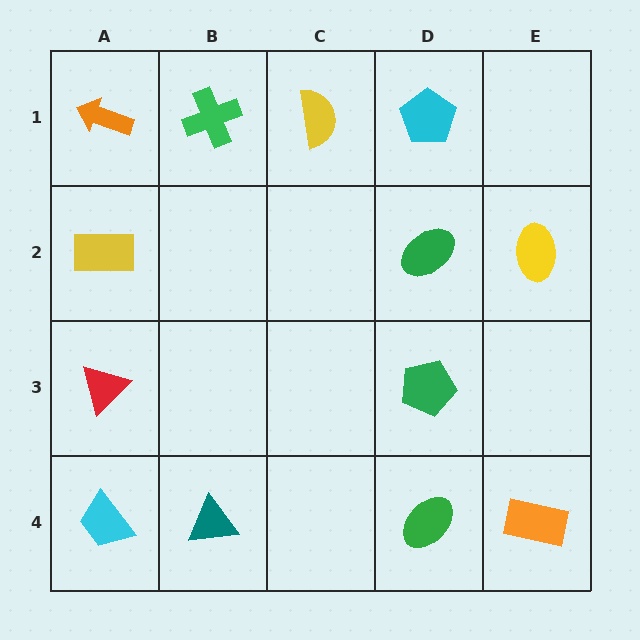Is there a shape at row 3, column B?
No, that cell is empty.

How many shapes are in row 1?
4 shapes.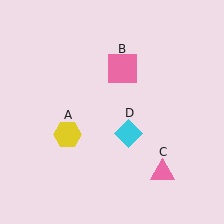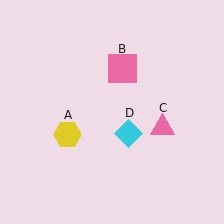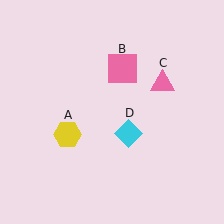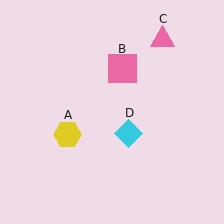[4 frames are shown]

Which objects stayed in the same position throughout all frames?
Yellow hexagon (object A) and pink square (object B) and cyan diamond (object D) remained stationary.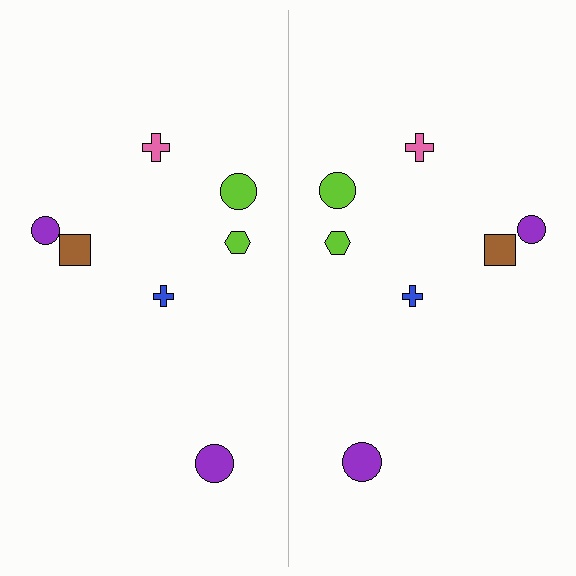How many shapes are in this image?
There are 14 shapes in this image.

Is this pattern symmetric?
Yes, this pattern has bilateral (reflection) symmetry.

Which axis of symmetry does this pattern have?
The pattern has a vertical axis of symmetry running through the center of the image.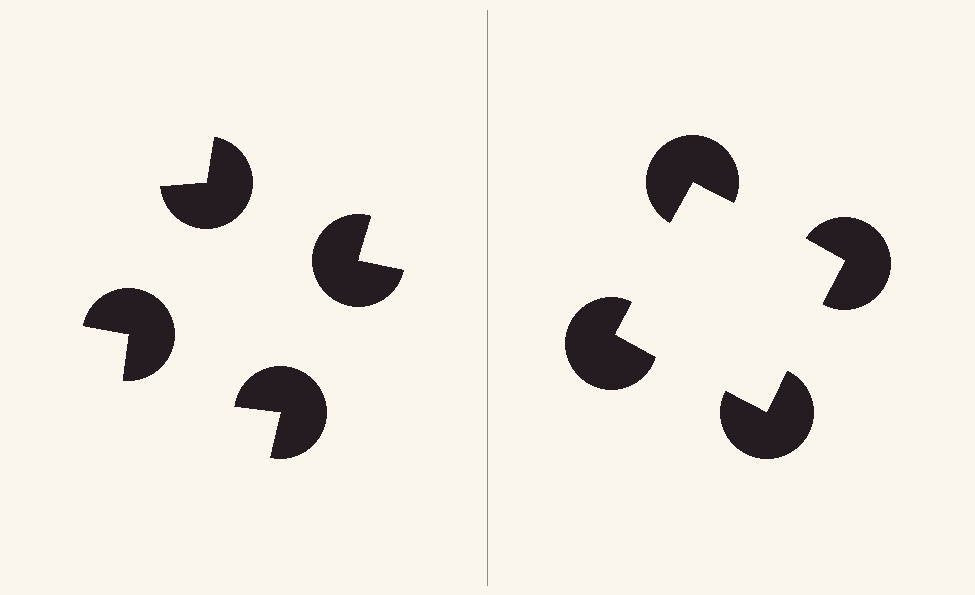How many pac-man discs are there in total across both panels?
8 — 4 on each side.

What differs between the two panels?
The pac-man discs are positioned identically on both sides; only the wedge orientations differ. On the right they align to a square; on the left they are misaligned.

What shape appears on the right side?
An illusory square.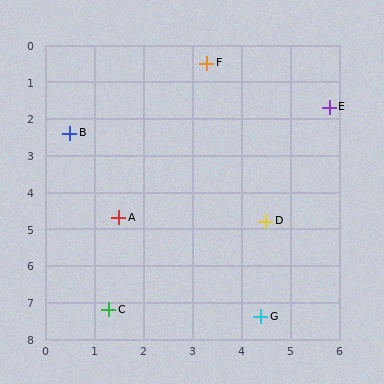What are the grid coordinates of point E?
Point E is at approximately (5.8, 1.7).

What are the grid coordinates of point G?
Point G is at approximately (4.4, 7.4).